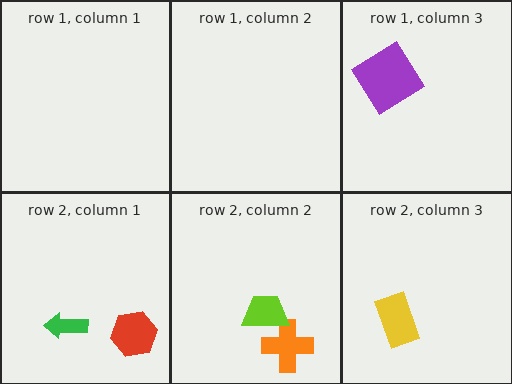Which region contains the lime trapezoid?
The row 2, column 2 region.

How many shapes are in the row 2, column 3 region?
1.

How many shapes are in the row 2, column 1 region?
2.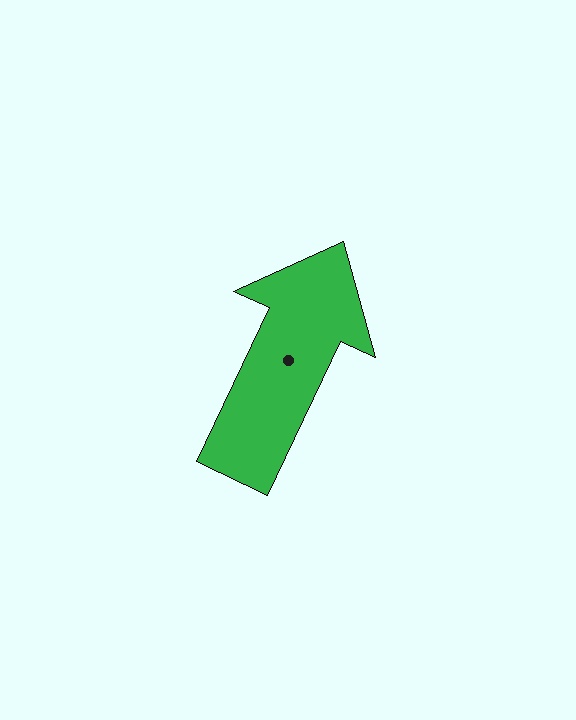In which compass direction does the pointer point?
Northeast.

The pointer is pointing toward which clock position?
Roughly 1 o'clock.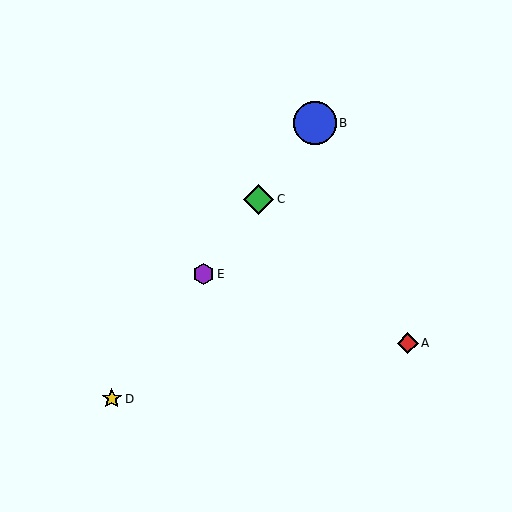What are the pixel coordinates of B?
Object B is at (315, 123).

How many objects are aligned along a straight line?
4 objects (B, C, D, E) are aligned along a straight line.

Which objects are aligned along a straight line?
Objects B, C, D, E are aligned along a straight line.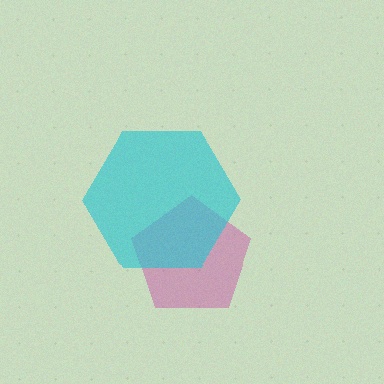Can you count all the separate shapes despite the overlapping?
Yes, there are 2 separate shapes.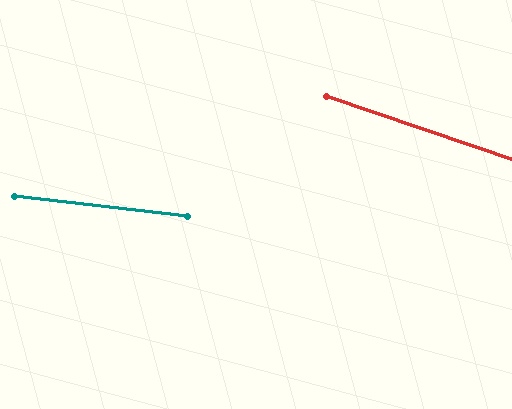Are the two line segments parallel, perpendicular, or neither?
Neither parallel nor perpendicular — they differ by about 12°.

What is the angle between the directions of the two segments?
Approximately 12 degrees.